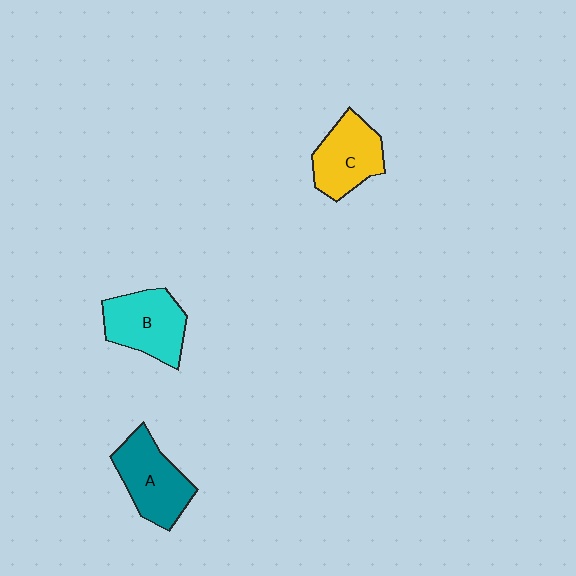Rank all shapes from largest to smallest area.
From largest to smallest: B (cyan), A (teal), C (yellow).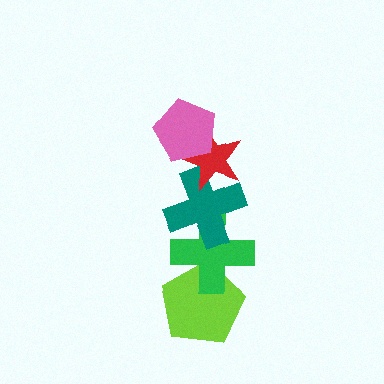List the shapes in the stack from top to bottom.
From top to bottom: the pink pentagon, the red star, the teal cross, the green cross, the lime pentagon.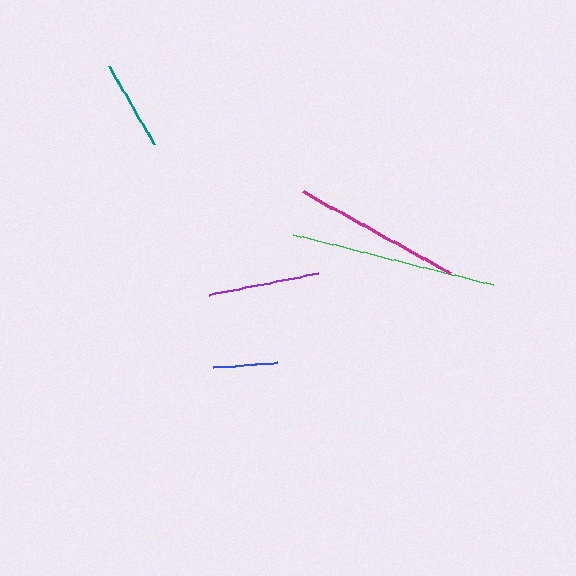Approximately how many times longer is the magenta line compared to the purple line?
The magenta line is approximately 1.5 times the length of the purple line.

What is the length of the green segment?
The green segment is approximately 206 pixels long.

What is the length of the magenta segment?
The magenta segment is approximately 167 pixels long.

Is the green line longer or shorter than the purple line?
The green line is longer than the purple line.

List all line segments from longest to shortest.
From longest to shortest: green, magenta, purple, teal, blue.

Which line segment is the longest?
The green line is the longest at approximately 206 pixels.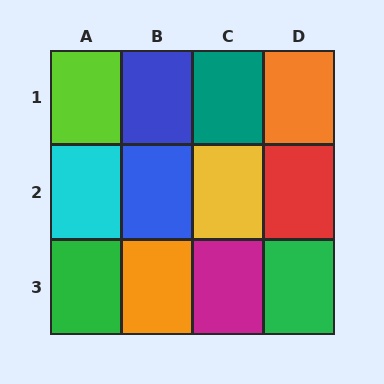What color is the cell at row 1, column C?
Teal.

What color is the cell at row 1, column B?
Blue.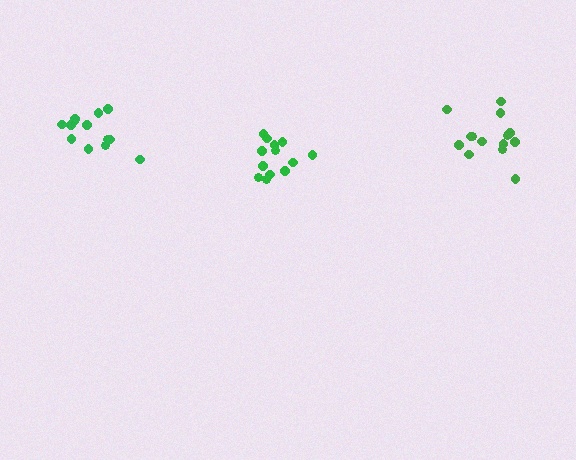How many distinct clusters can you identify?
There are 3 distinct clusters.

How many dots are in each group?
Group 1: 13 dots, Group 2: 14 dots, Group 3: 13 dots (40 total).